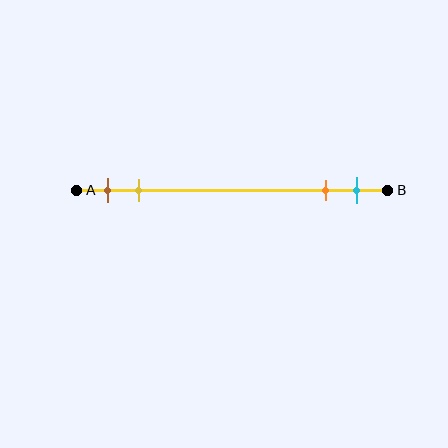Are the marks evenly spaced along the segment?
No, the marks are not evenly spaced.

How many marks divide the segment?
There are 4 marks dividing the segment.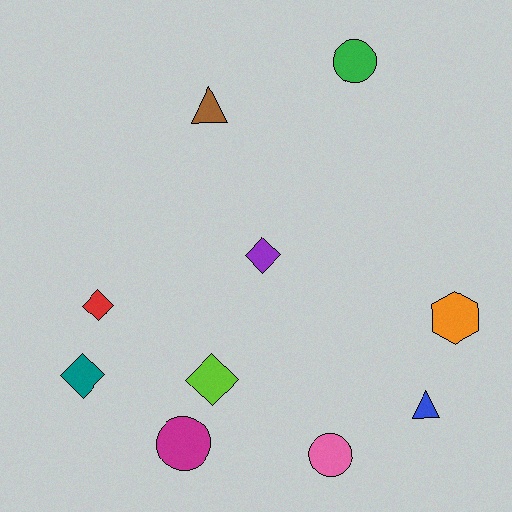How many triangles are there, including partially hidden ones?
There are 2 triangles.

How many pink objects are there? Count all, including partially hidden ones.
There is 1 pink object.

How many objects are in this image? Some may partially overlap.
There are 10 objects.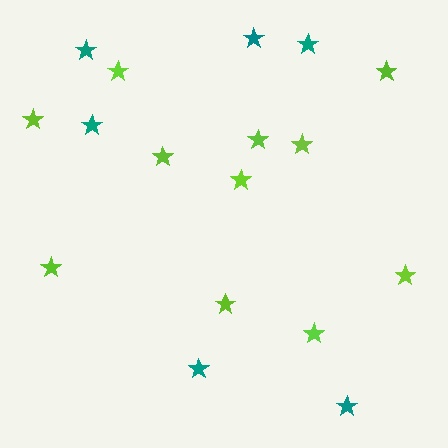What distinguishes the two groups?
There are 2 groups: one group of teal stars (6) and one group of lime stars (11).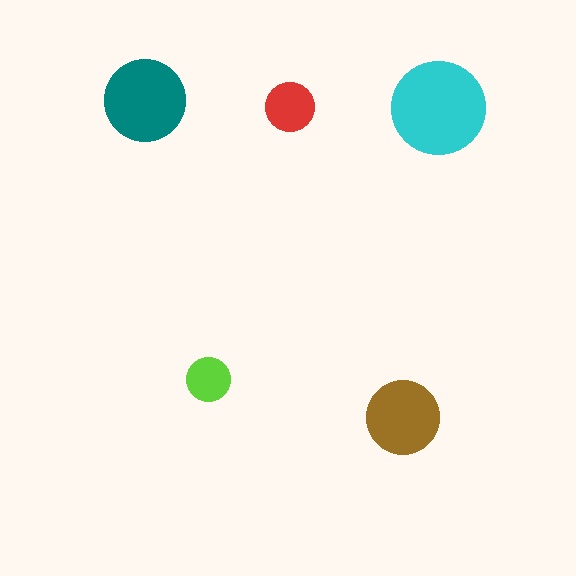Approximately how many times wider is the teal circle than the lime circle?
About 2 times wider.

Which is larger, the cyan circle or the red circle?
The cyan one.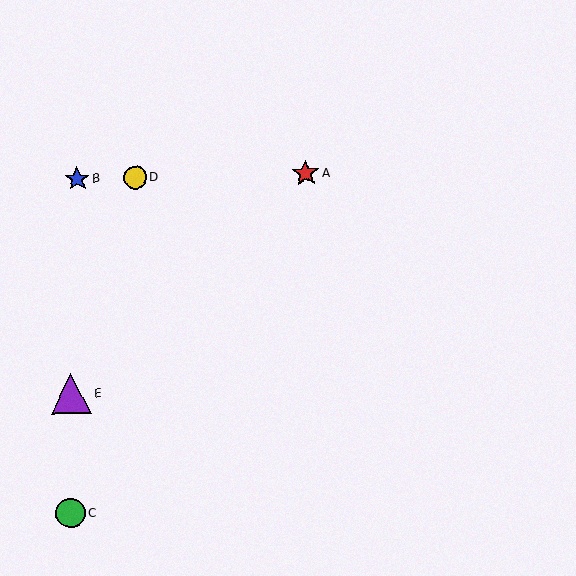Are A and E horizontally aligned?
No, A is at y≈173 and E is at y≈394.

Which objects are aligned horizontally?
Objects A, B, D are aligned horizontally.